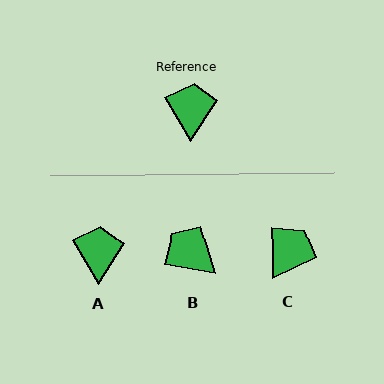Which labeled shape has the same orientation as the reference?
A.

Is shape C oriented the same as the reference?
No, it is off by about 31 degrees.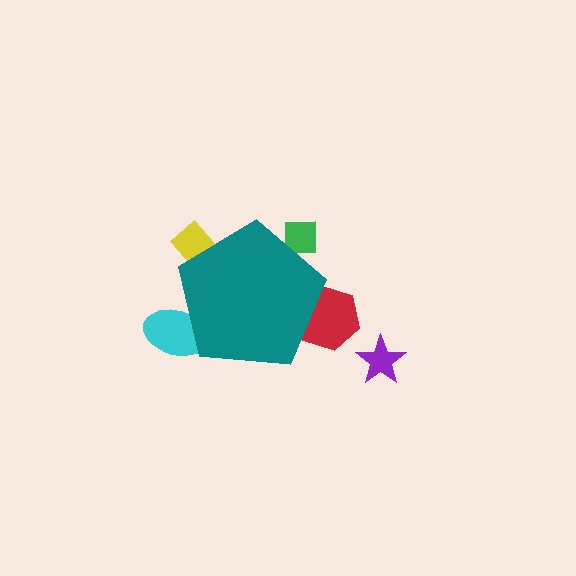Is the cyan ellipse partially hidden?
Yes, the cyan ellipse is partially hidden behind the teal pentagon.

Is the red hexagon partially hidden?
Yes, the red hexagon is partially hidden behind the teal pentagon.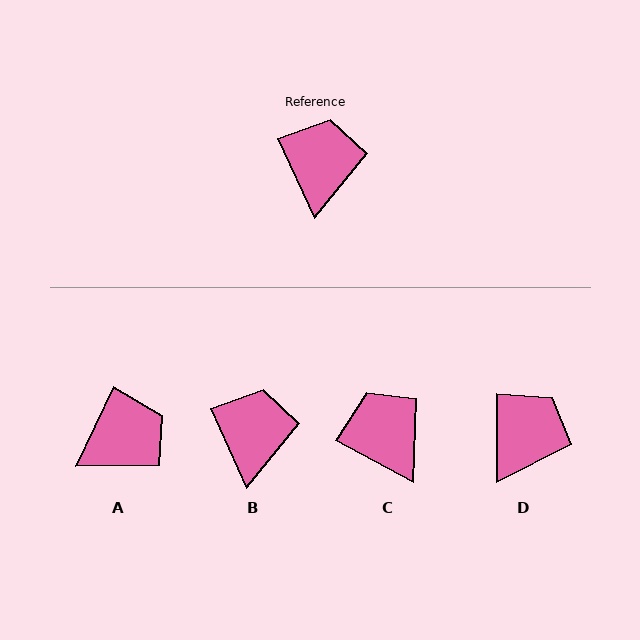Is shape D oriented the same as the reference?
No, it is off by about 24 degrees.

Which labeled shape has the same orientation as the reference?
B.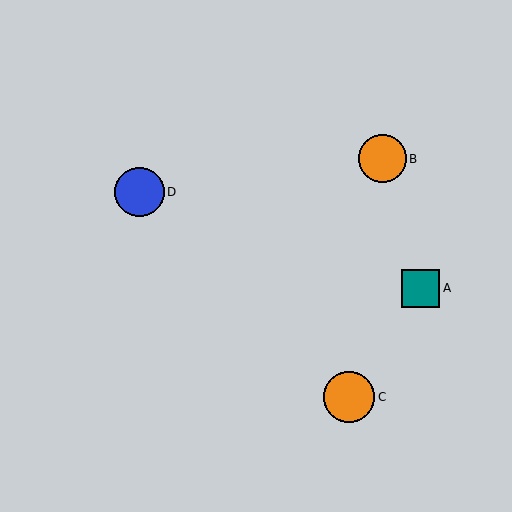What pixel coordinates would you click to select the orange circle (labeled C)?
Click at (349, 397) to select the orange circle C.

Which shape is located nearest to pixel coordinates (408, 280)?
The teal square (labeled A) at (421, 288) is nearest to that location.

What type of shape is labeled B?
Shape B is an orange circle.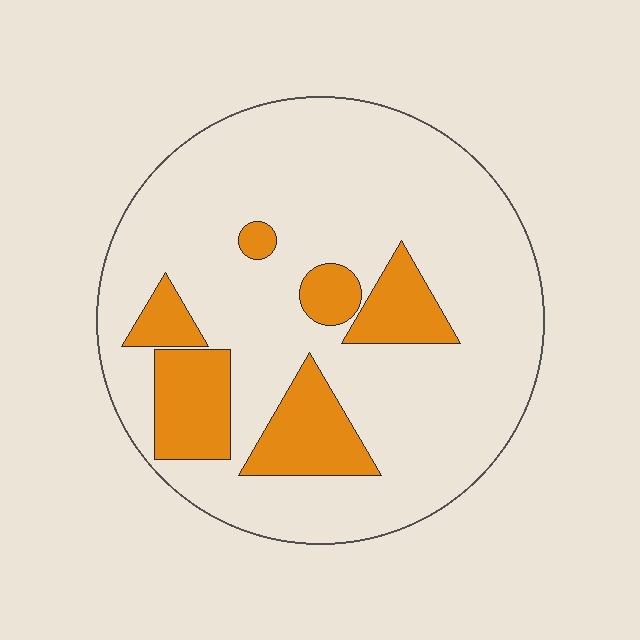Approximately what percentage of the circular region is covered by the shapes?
Approximately 20%.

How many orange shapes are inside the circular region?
6.